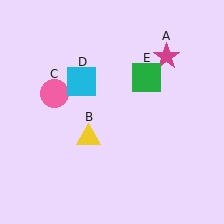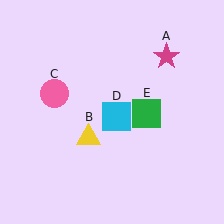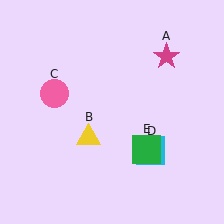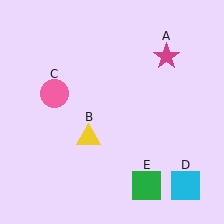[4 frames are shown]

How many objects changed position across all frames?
2 objects changed position: cyan square (object D), green square (object E).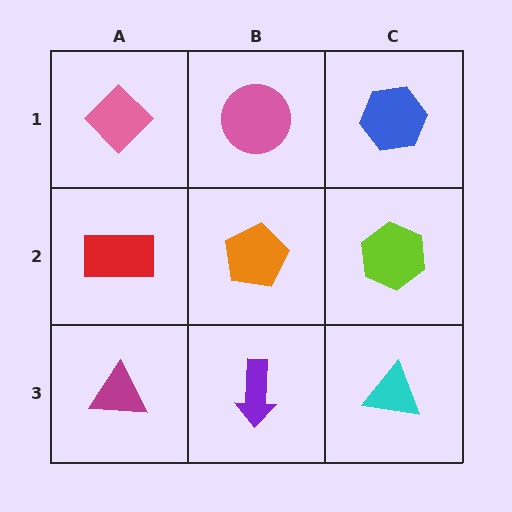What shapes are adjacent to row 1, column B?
An orange pentagon (row 2, column B), a pink diamond (row 1, column A), a blue hexagon (row 1, column C).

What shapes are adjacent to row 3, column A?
A red rectangle (row 2, column A), a purple arrow (row 3, column B).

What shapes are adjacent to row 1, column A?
A red rectangle (row 2, column A), a pink circle (row 1, column B).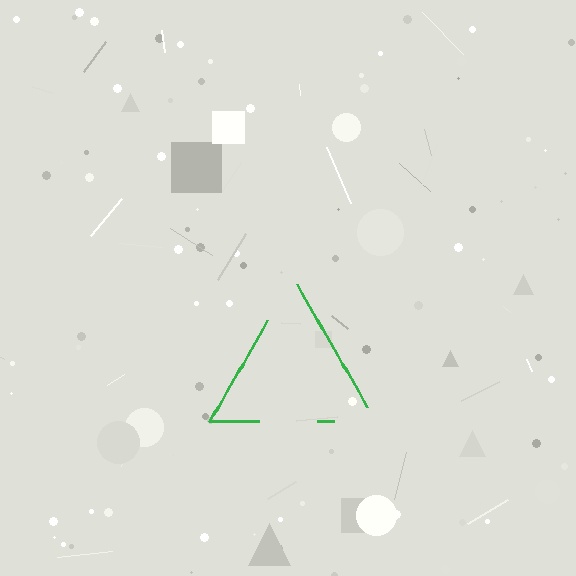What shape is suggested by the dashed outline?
The dashed outline suggests a triangle.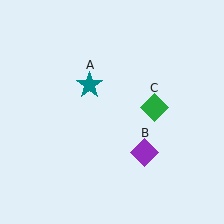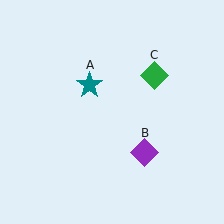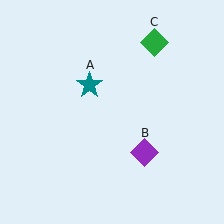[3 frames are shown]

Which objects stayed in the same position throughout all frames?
Teal star (object A) and purple diamond (object B) remained stationary.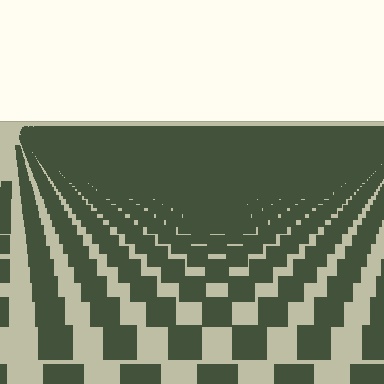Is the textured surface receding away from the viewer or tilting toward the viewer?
The surface is receding away from the viewer. Texture elements get smaller and denser toward the top.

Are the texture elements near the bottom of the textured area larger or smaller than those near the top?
Larger. Near the bottom, elements are closer to the viewer and appear at a bigger on-screen size.